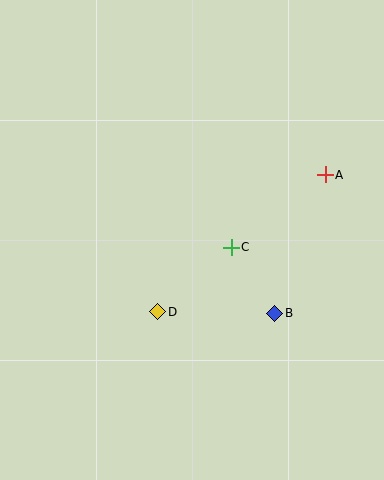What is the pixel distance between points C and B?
The distance between C and B is 79 pixels.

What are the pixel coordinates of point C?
Point C is at (231, 247).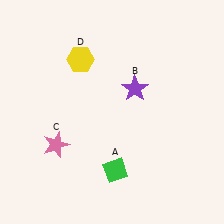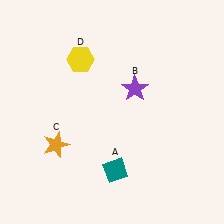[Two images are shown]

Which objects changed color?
A changed from green to teal. C changed from pink to orange.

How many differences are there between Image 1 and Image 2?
There are 2 differences between the two images.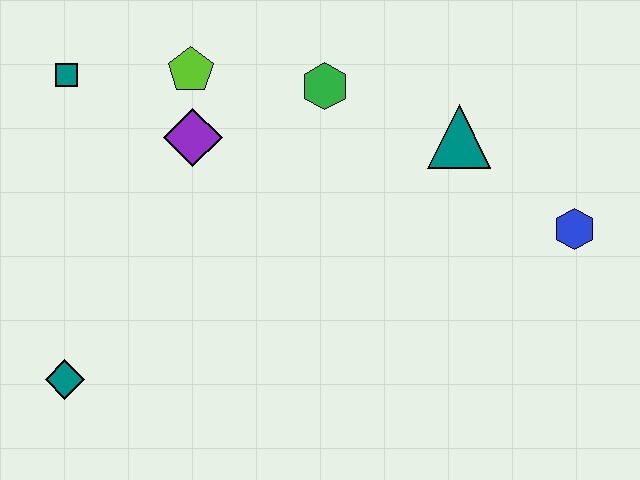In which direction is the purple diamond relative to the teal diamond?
The purple diamond is above the teal diamond.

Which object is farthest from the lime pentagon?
The blue hexagon is farthest from the lime pentagon.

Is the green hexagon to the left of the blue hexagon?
Yes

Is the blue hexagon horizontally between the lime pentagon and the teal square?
No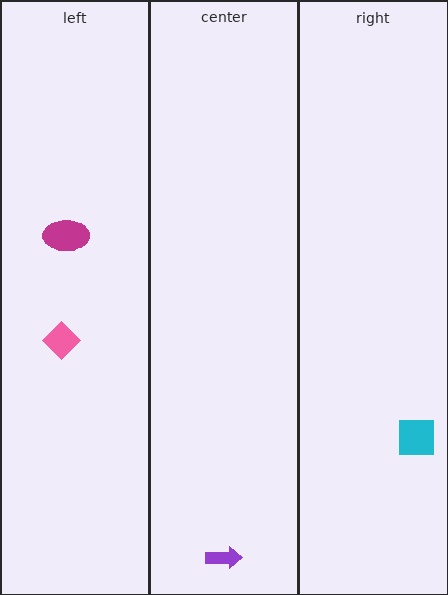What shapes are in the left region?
The magenta ellipse, the pink diamond.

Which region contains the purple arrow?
The center region.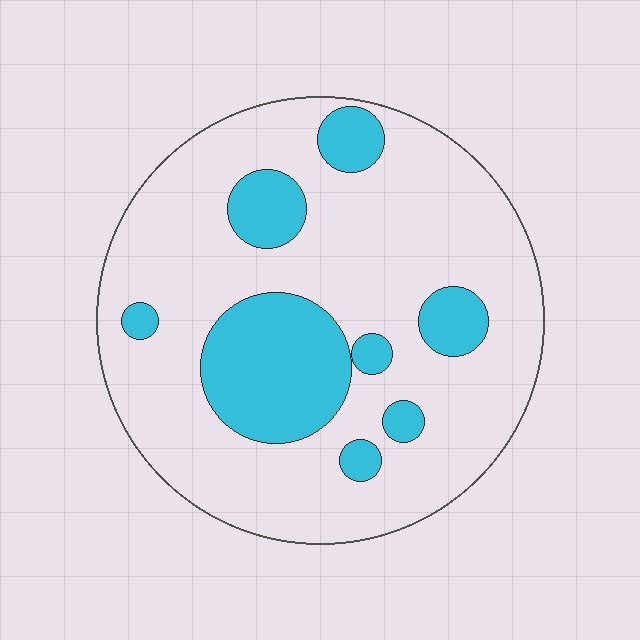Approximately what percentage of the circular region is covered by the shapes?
Approximately 25%.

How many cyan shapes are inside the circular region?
8.